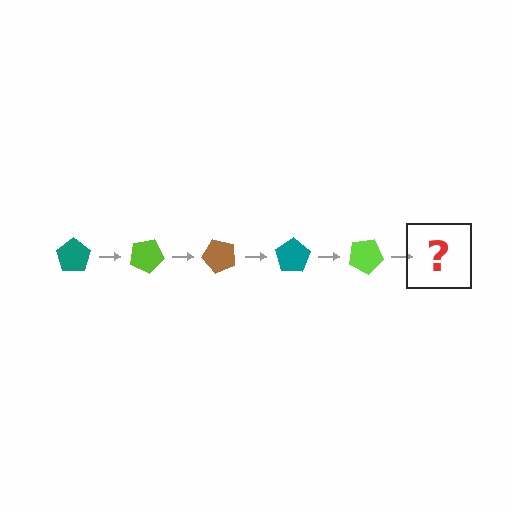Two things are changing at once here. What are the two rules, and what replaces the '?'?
The two rules are that it rotates 25 degrees each step and the color cycles through teal, lime, and brown. The '?' should be a brown pentagon, rotated 125 degrees from the start.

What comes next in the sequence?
The next element should be a brown pentagon, rotated 125 degrees from the start.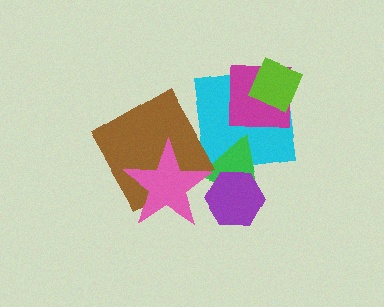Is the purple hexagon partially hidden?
Yes, it is partially covered by another shape.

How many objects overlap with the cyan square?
3 objects overlap with the cyan square.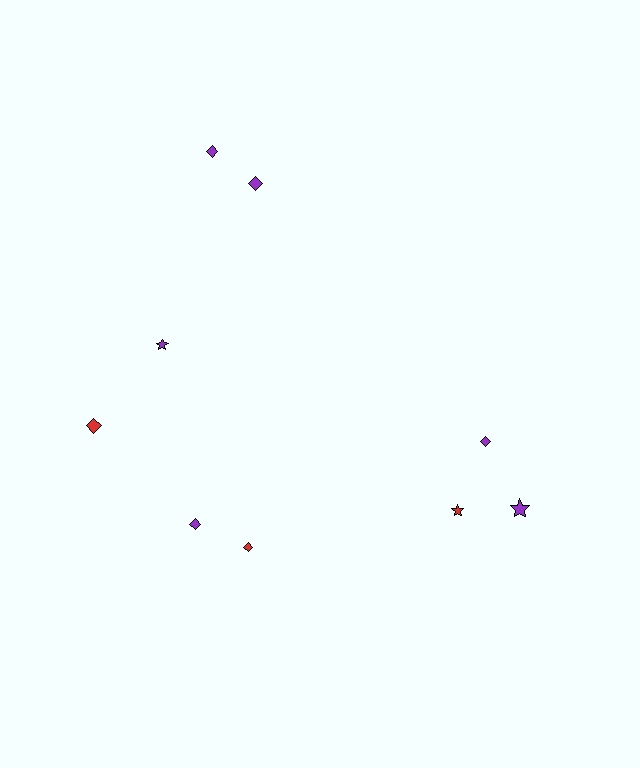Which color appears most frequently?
Purple, with 6 objects.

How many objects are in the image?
There are 9 objects.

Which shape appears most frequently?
Diamond, with 6 objects.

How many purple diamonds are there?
There are 4 purple diamonds.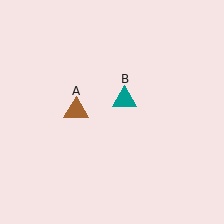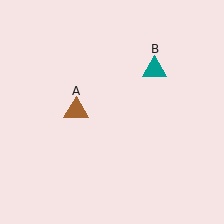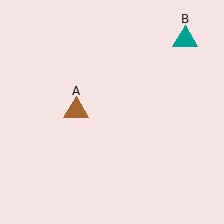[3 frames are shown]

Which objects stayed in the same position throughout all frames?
Brown triangle (object A) remained stationary.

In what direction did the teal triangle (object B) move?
The teal triangle (object B) moved up and to the right.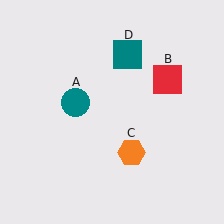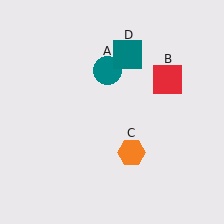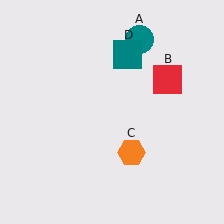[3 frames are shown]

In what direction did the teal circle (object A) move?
The teal circle (object A) moved up and to the right.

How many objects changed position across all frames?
1 object changed position: teal circle (object A).